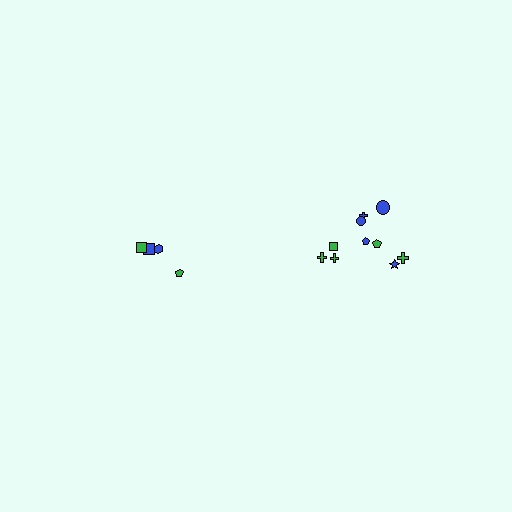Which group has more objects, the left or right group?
The right group.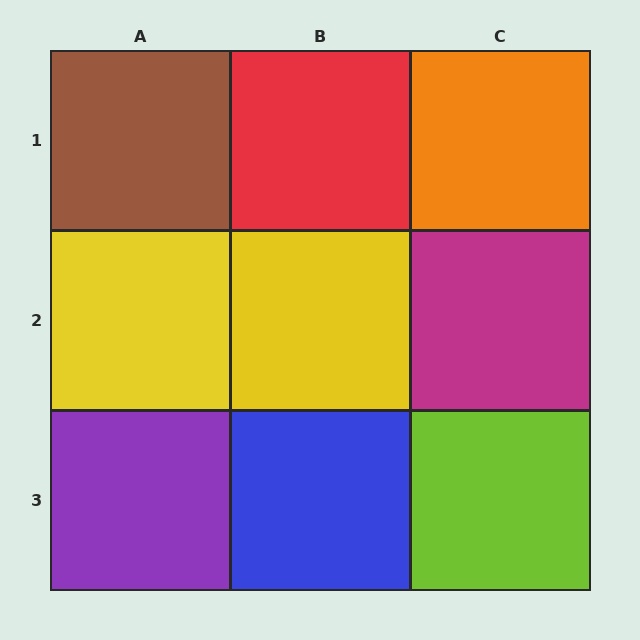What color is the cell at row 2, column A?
Yellow.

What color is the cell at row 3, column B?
Blue.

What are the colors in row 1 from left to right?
Brown, red, orange.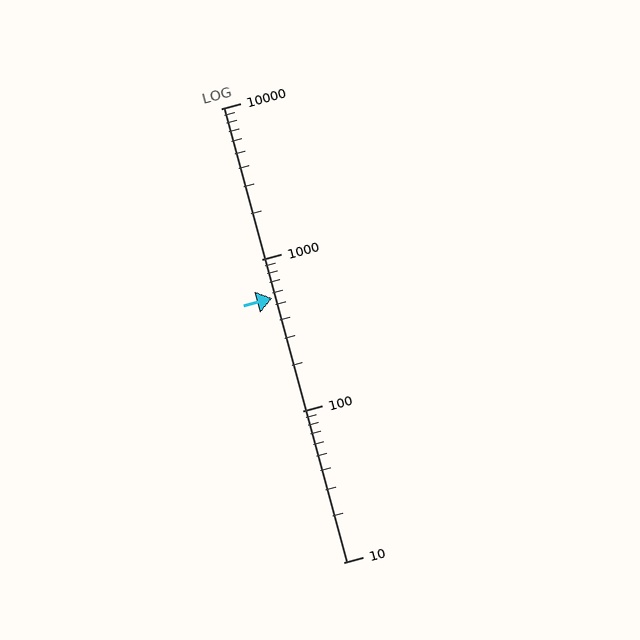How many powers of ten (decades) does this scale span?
The scale spans 3 decades, from 10 to 10000.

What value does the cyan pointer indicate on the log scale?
The pointer indicates approximately 560.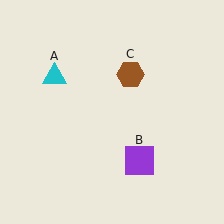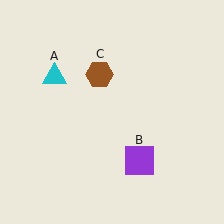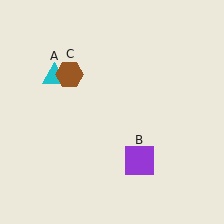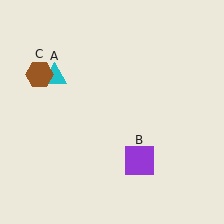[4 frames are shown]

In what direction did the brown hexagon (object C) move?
The brown hexagon (object C) moved left.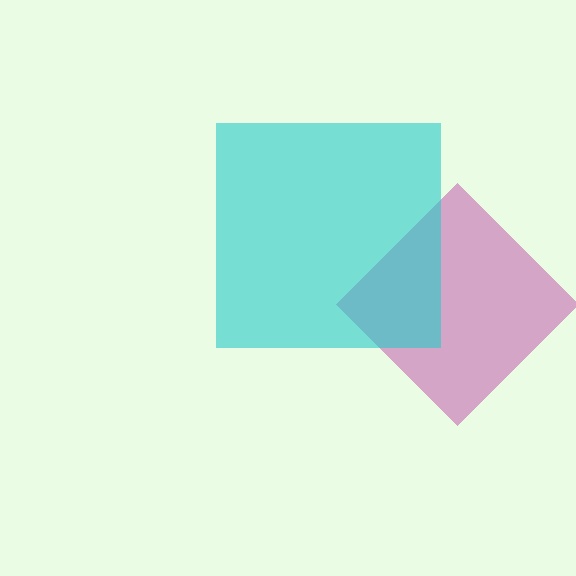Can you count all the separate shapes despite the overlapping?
Yes, there are 2 separate shapes.